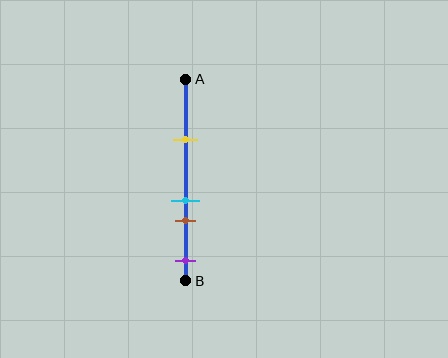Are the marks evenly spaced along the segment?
No, the marks are not evenly spaced.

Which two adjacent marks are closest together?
The cyan and brown marks are the closest adjacent pair.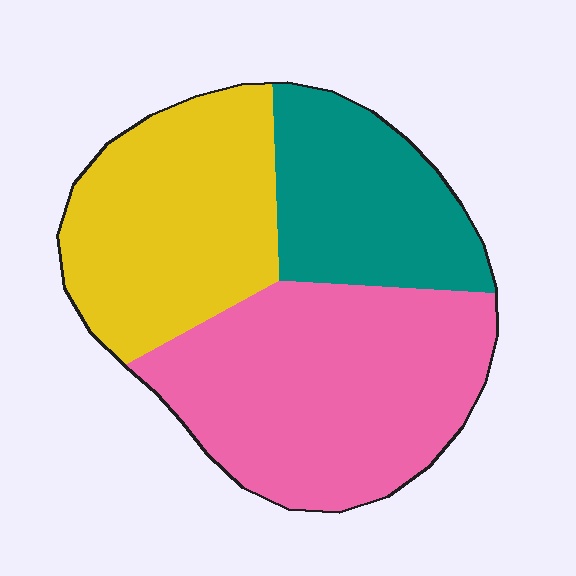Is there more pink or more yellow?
Pink.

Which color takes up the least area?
Teal, at roughly 25%.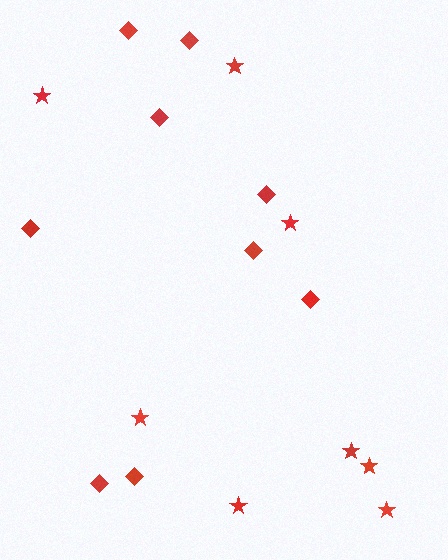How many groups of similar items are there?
There are 2 groups: one group of stars (8) and one group of diamonds (9).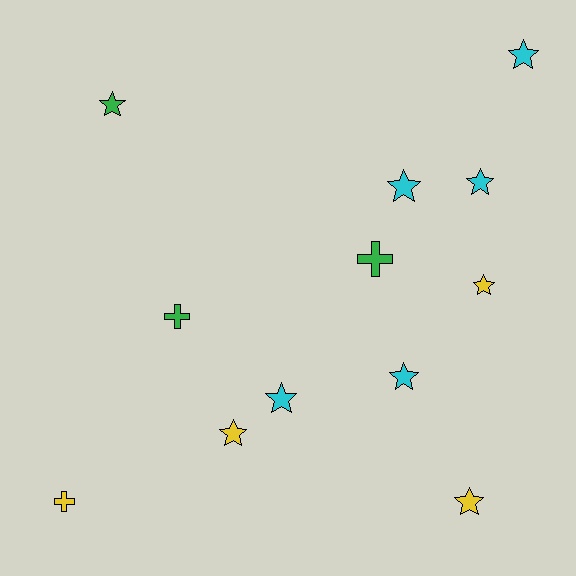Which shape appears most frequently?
Star, with 9 objects.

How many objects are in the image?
There are 12 objects.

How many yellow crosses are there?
There is 1 yellow cross.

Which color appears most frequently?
Cyan, with 5 objects.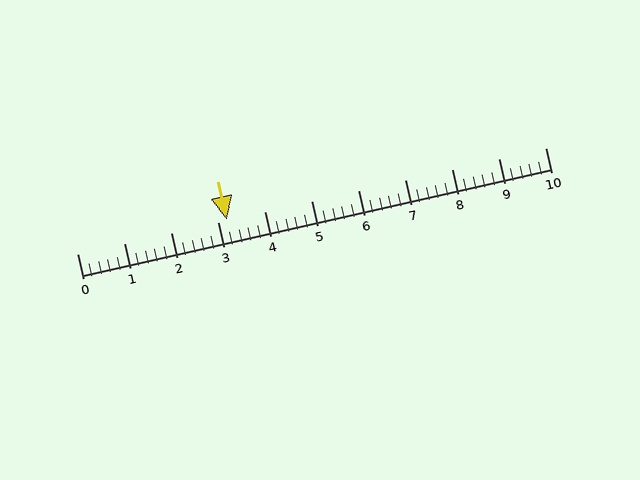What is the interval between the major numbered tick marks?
The major tick marks are spaced 1 units apart.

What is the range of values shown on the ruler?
The ruler shows values from 0 to 10.